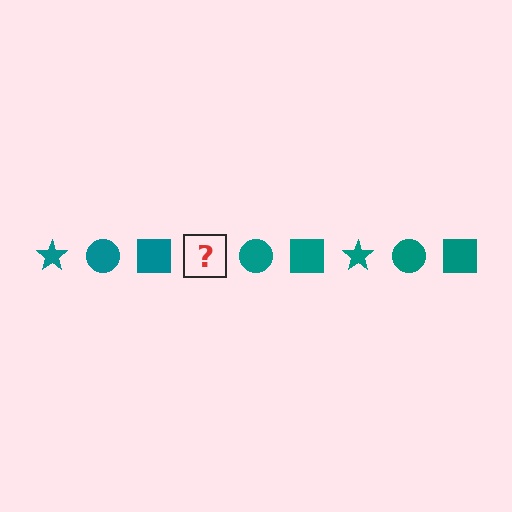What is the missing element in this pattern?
The missing element is a teal star.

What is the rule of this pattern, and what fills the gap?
The rule is that the pattern cycles through star, circle, square shapes in teal. The gap should be filled with a teal star.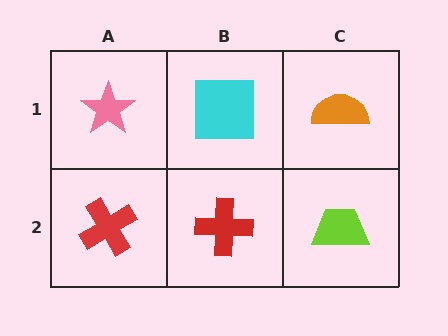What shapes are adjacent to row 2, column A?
A pink star (row 1, column A), a red cross (row 2, column B).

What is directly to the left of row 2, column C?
A red cross.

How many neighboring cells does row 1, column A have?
2.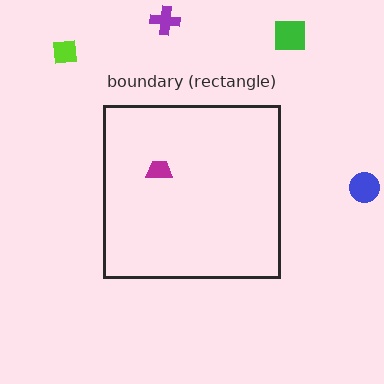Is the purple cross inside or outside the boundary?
Outside.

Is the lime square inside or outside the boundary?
Outside.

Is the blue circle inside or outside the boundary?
Outside.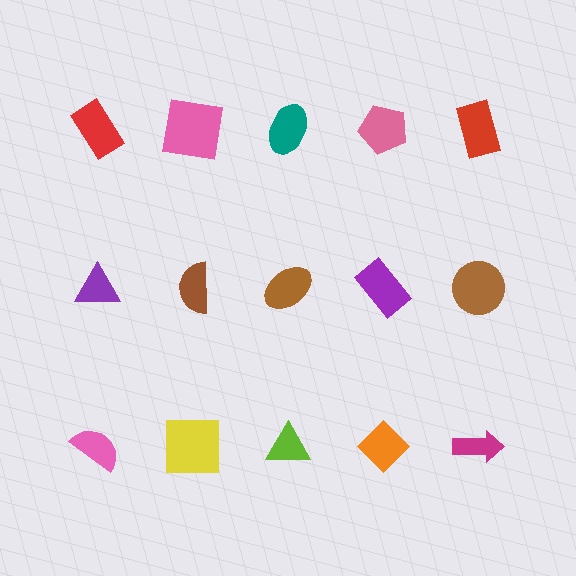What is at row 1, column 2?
A pink square.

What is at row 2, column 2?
A brown semicircle.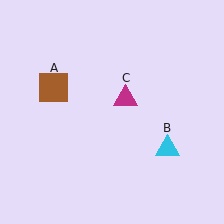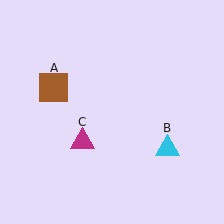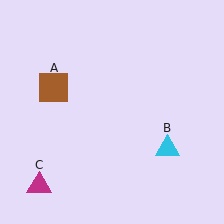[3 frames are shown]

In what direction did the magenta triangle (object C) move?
The magenta triangle (object C) moved down and to the left.